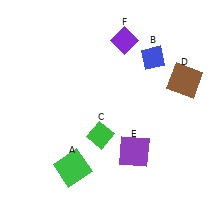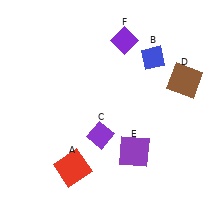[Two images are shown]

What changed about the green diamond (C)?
In Image 1, C is green. In Image 2, it changed to purple.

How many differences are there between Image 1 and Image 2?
There are 2 differences between the two images.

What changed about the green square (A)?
In Image 1, A is green. In Image 2, it changed to red.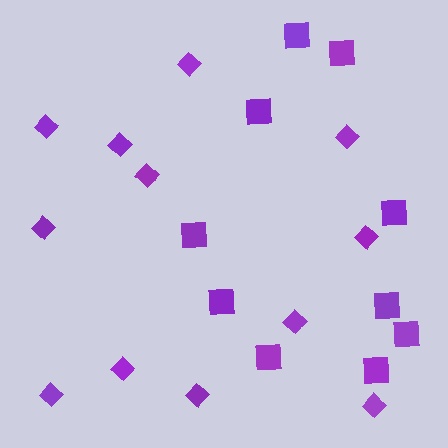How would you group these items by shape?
There are 2 groups: one group of squares (10) and one group of diamonds (12).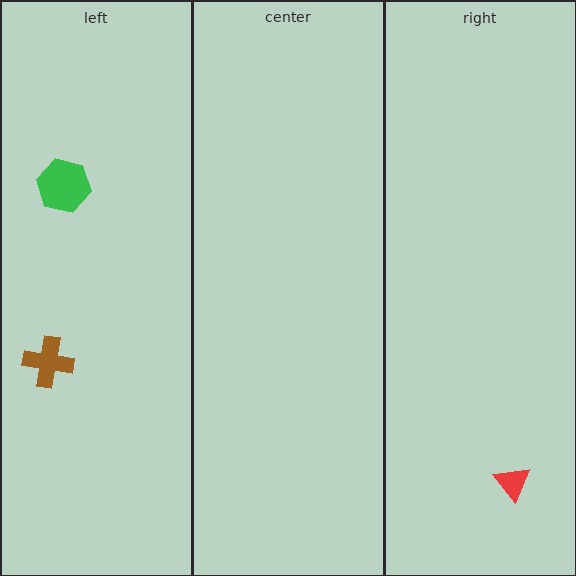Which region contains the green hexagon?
The left region.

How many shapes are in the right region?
1.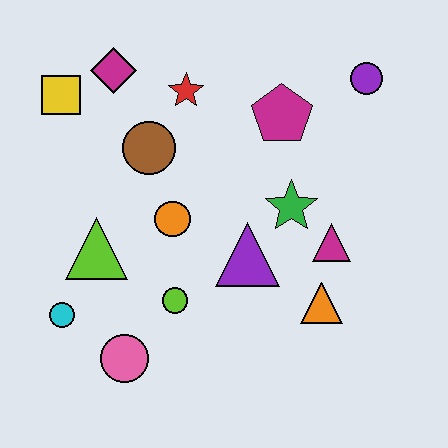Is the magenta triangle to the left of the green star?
No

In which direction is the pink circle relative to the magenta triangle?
The pink circle is to the left of the magenta triangle.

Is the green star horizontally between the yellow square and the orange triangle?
Yes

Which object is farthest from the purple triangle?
The yellow square is farthest from the purple triangle.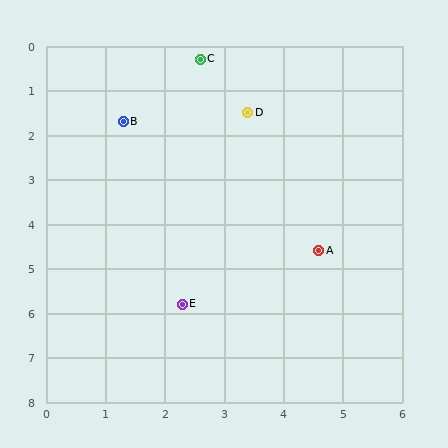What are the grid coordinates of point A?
Point A is at approximately (4.6, 4.6).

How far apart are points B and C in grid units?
Points B and C are about 1.9 grid units apart.